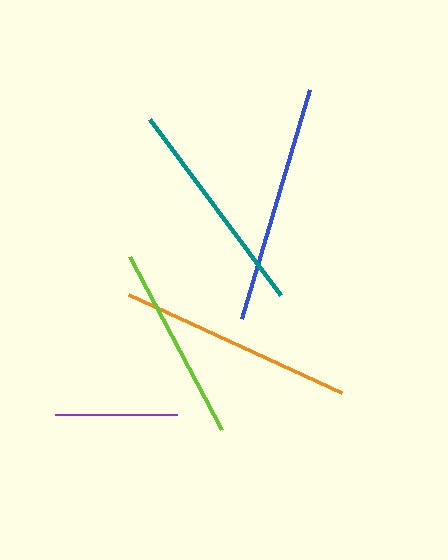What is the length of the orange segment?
The orange segment is approximately 234 pixels long.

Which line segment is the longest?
The blue line is the longest at approximately 239 pixels.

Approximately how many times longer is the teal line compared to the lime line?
The teal line is approximately 1.1 times the length of the lime line.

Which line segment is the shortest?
The purple line is the shortest at approximately 121 pixels.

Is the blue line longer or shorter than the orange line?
The blue line is longer than the orange line.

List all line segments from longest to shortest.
From longest to shortest: blue, orange, teal, lime, purple.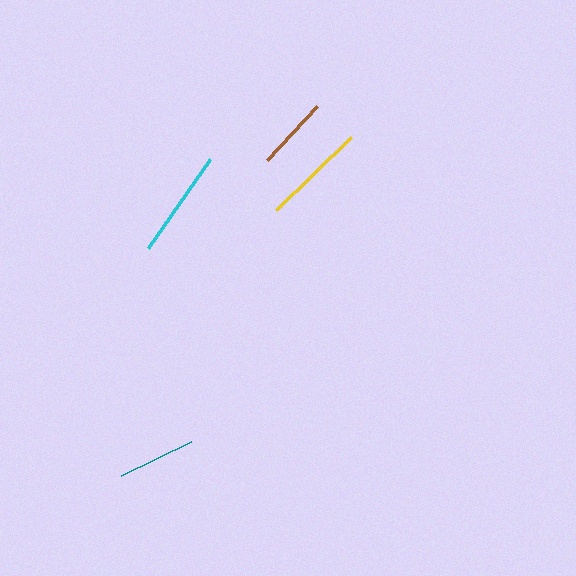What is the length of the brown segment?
The brown segment is approximately 73 pixels long.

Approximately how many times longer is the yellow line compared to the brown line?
The yellow line is approximately 1.4 times the length of the brown line.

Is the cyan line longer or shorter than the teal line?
The cyan line is longer than the teal line.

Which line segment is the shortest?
The brown line is the shortest at approximately 73 pixels.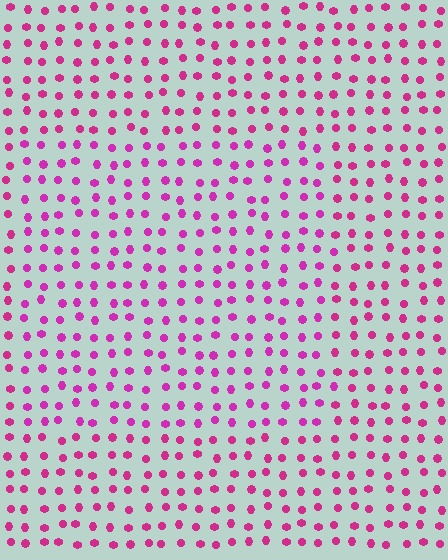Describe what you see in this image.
The image is filled with small magenta elements in a uniform arrangement. A rectangle-shaped region is visible where the elements are tinted to a slightly different hue, forming a subtle color boundary.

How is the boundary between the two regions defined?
The boundary is defined purely by a slight shift in hue (about 15 degrees). Spacing, size, and orientation are identical on both sides.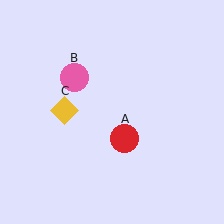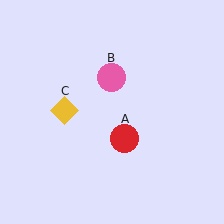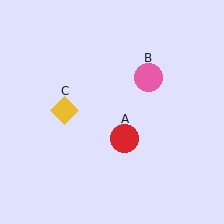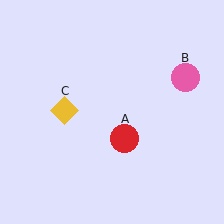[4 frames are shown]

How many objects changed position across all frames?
1 object changed position: pink circle (object B).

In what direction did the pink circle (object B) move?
The pink circle (object B) moved right.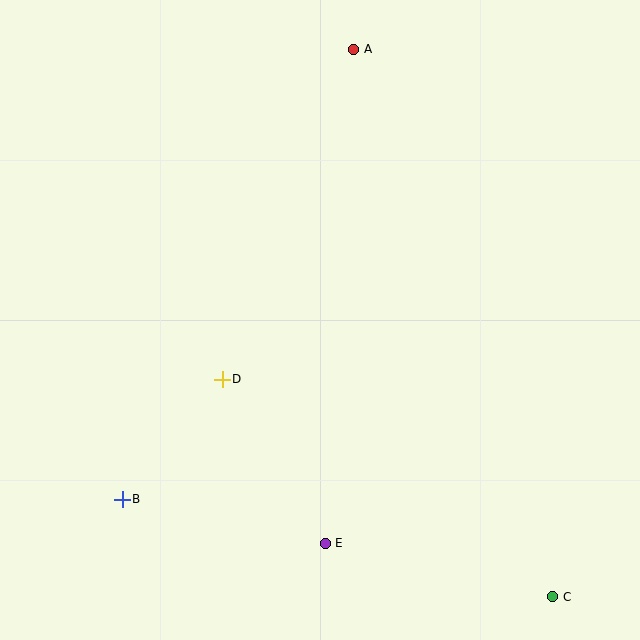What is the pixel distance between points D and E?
The distance between D and E is 194 pixels.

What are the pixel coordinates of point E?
Point E is at (325, 543).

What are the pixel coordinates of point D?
Point D is at (222, 379).